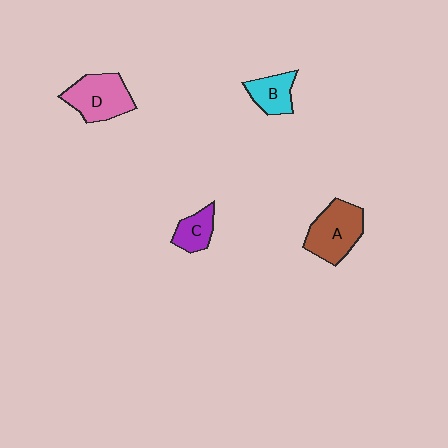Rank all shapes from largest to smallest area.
From largest to smallest: A (brown), D (pink), B (cyan), C (purple).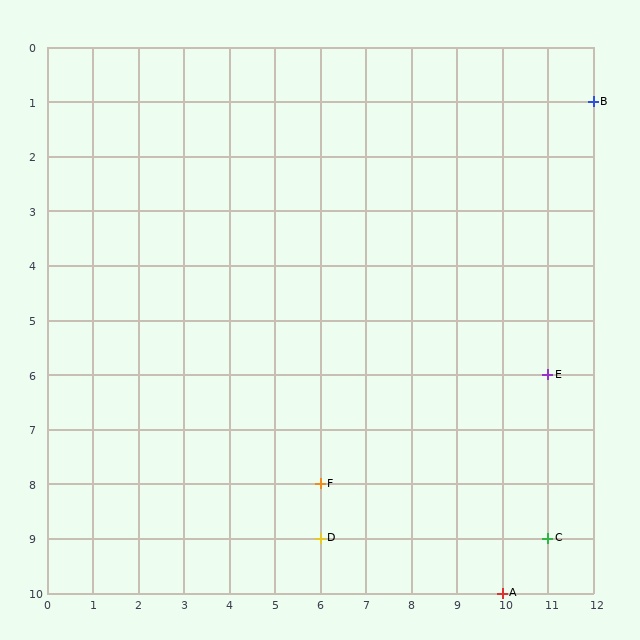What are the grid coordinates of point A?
Point A is at grid coordinates (10, 10).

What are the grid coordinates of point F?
Point F is at grid coordinates (6, 8).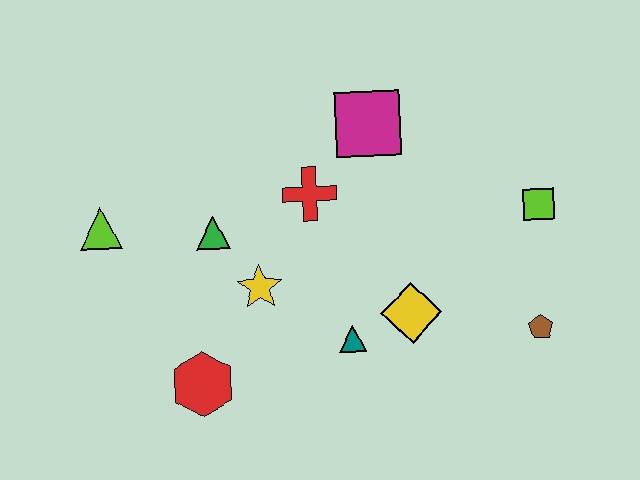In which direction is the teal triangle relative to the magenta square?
The teal triangle is below the magenta square.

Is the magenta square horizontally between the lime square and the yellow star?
Yes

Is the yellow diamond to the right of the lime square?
No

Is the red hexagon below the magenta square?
Yes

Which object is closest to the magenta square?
The red cross is closest to the magenta square.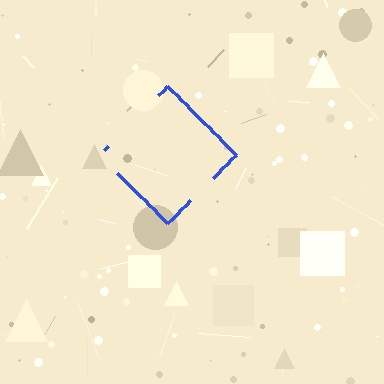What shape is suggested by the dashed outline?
The dashed outline suggests a diamond.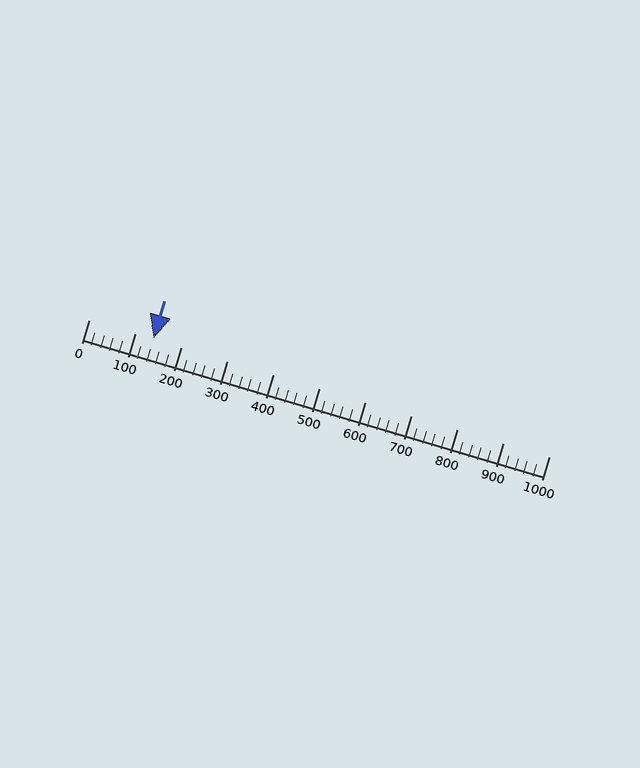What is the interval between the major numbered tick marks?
The major tick marks are spaced 100 units apart.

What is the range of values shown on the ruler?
The ruler shows values from 0 to 1000.